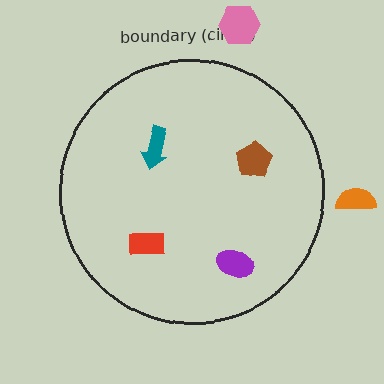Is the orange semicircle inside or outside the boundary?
Outside.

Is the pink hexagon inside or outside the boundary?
Outside.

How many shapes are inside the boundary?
4 inside, 2 outside.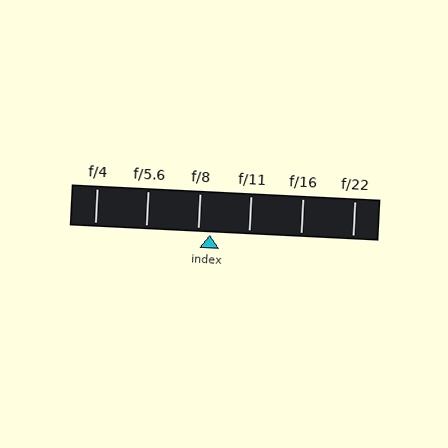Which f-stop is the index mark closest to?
The index mark is closest to f/8.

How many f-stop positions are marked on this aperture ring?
There are 6 f-stop positions marked.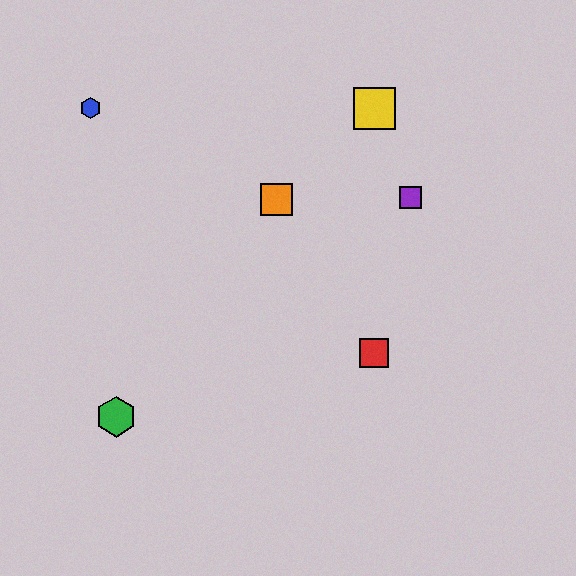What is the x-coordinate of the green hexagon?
The green hexagon is at x≈116.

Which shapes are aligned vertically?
The red square, the yellow square are aligned vertically.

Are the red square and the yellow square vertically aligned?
Yes, both are at x≈374.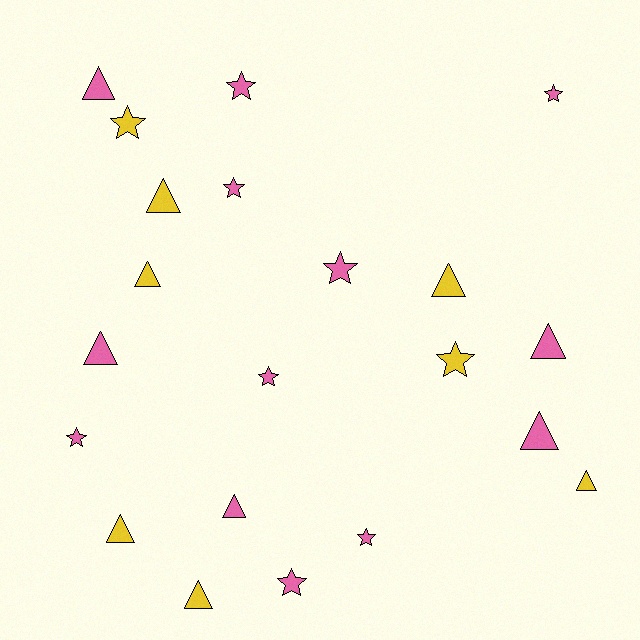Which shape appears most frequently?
Triangle, with 11 objects.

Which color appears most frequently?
Pink, with 13 objects.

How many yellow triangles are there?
There are 6 yellow triangles.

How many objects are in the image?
There are 21 objects.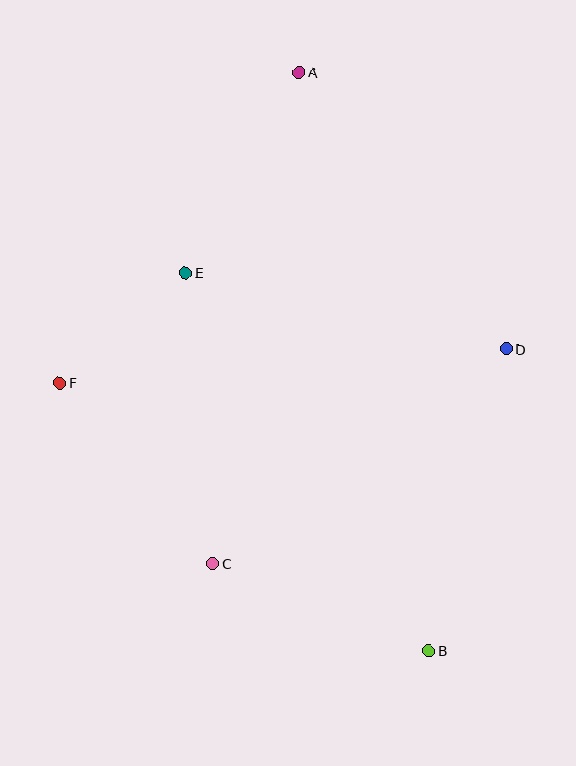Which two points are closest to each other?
Points E and F are closest to each other.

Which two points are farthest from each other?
Points A and B are farthest from each other.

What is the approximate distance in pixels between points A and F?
The distance between A and F is approximately 392 pixels.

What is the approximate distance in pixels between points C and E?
The distance between C and E is approximately 292 pixels.